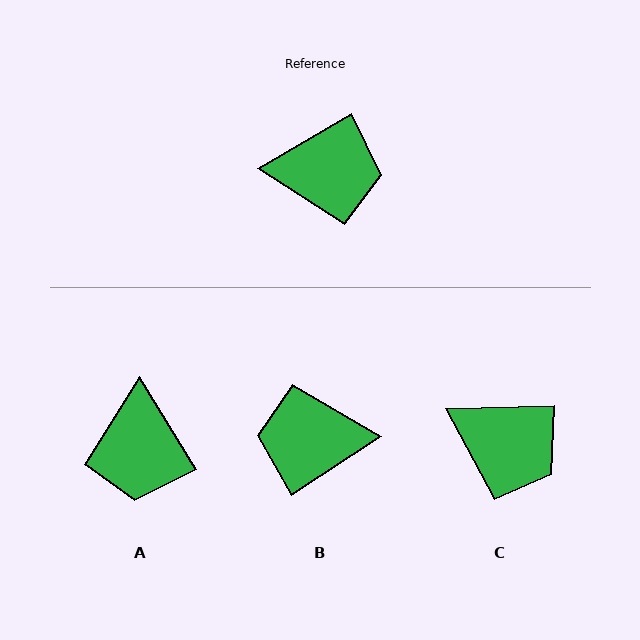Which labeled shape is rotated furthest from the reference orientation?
B, about 177 degrees away.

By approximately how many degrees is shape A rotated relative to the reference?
Approximately 89 degrees clockwise.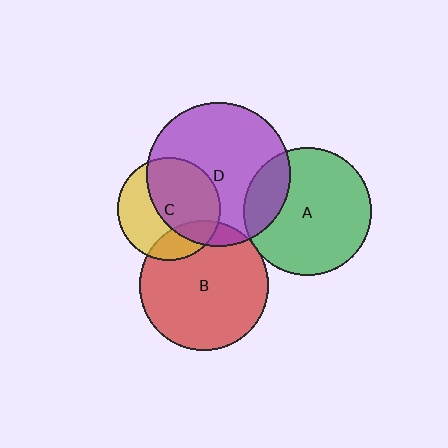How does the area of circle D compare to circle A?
Approximately 1.3 times.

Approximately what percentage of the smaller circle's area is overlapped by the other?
Approximately 10%.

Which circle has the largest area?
Circle D (purple).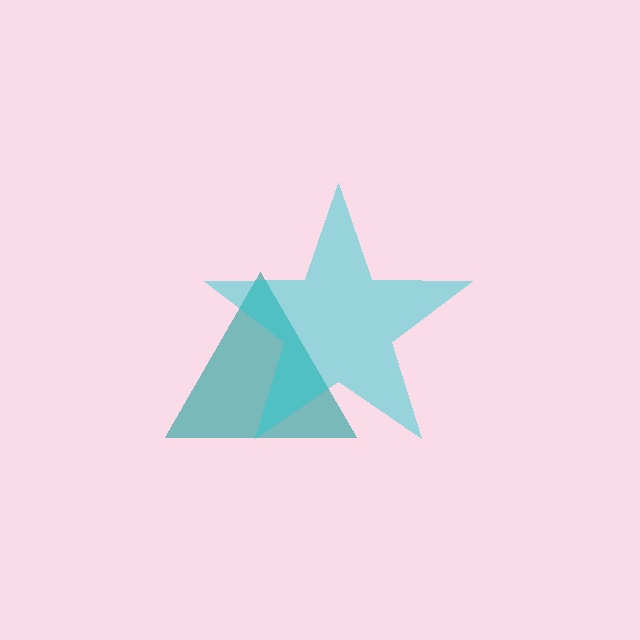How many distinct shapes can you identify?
There are 2 distinct shapes: a teal triangle, a cyan star.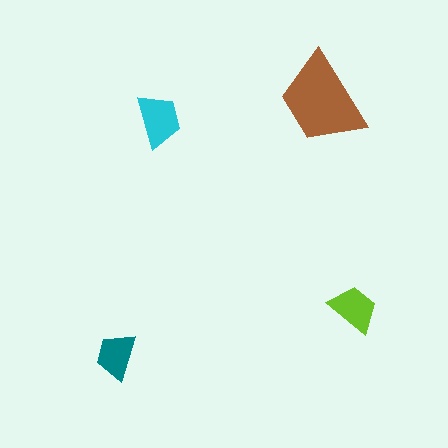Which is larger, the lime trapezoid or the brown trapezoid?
The brown one.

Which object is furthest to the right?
The lime trapezoid is rightmost.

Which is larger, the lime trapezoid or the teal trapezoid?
The lime one.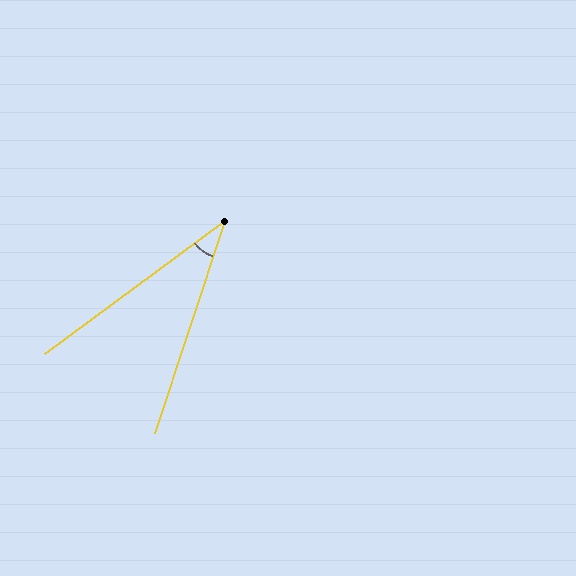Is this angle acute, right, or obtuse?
It is acute.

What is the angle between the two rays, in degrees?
Approximately 35 degrees.